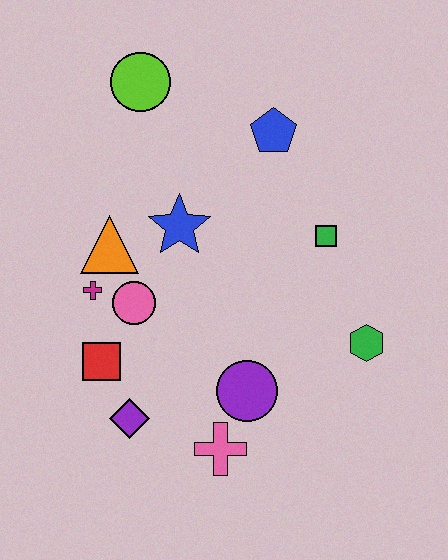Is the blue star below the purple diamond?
No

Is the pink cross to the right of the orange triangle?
Yes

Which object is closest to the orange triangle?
The magenta cross is closest to the orange triangle.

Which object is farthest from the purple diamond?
The lime circle is farthest from the purple diamond.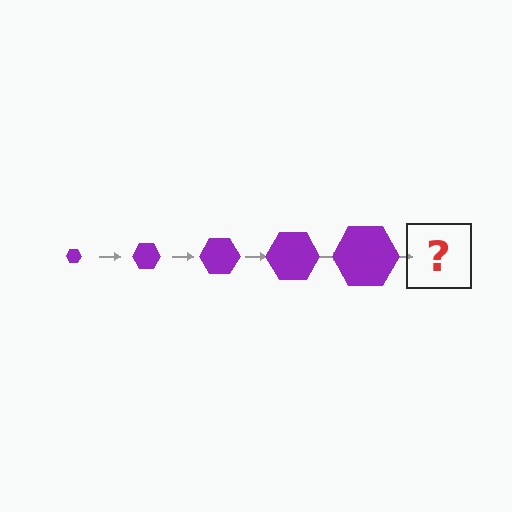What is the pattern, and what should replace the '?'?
The pattern is that the hexagon gets progressively larger each step. The '?' should be a purple hexagon, larger than the previous one.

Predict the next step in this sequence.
The next step is a purple hexagon, larger than the previous one.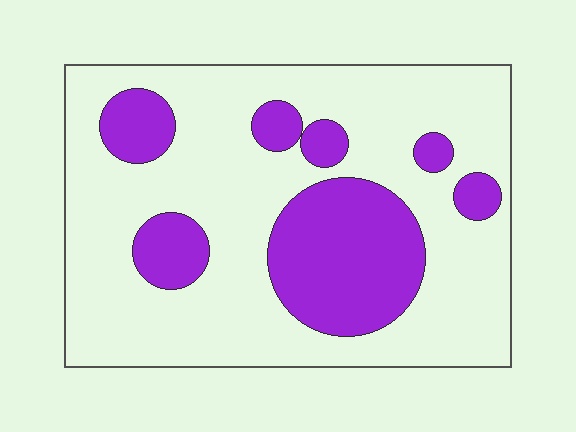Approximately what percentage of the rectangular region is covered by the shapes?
Approximately 25%.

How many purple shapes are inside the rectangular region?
7.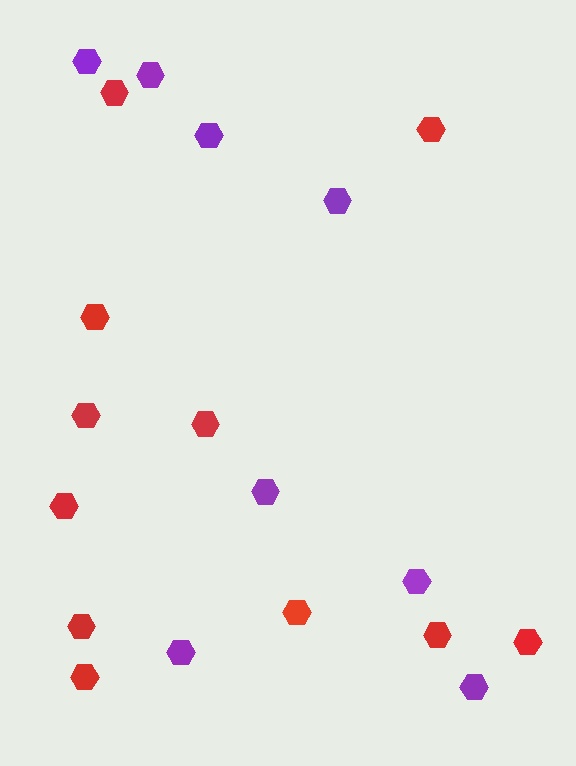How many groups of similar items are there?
There are 2 groups: one group of purple hexagons (8) and one group of red hexagons (11).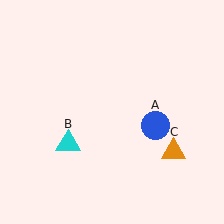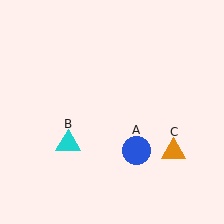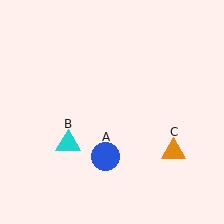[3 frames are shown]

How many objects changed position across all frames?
1 object changed position: blue circle (object A).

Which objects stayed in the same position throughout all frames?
Cyan triangle (object B) and orange triangle (object C) remained stationary.